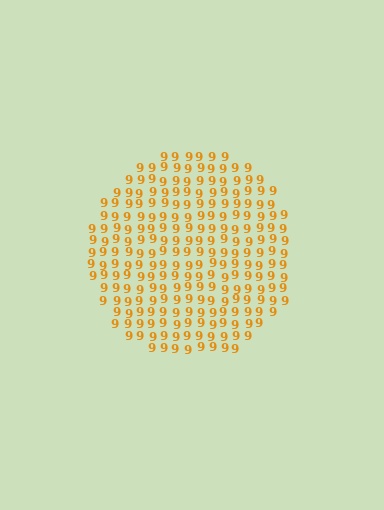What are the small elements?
The small elements are digit 9's.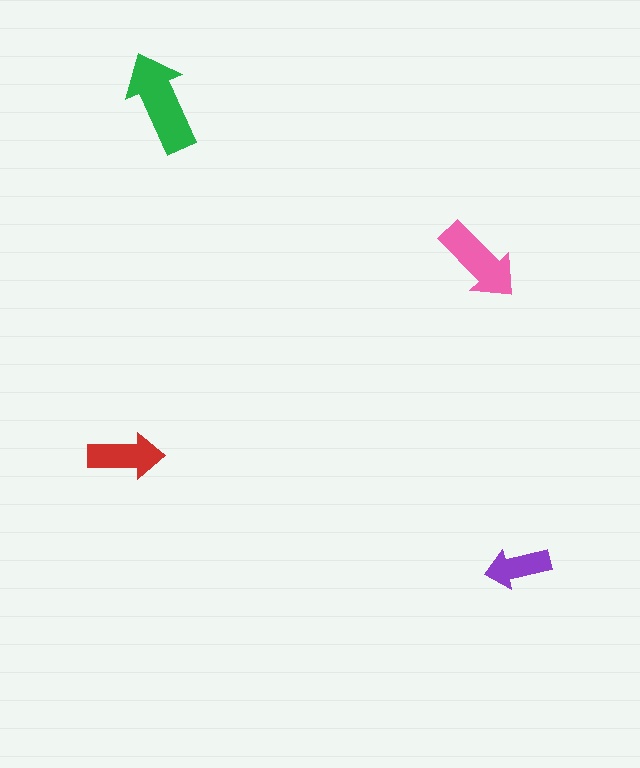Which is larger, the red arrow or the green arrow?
The green one.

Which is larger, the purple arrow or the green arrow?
The green one.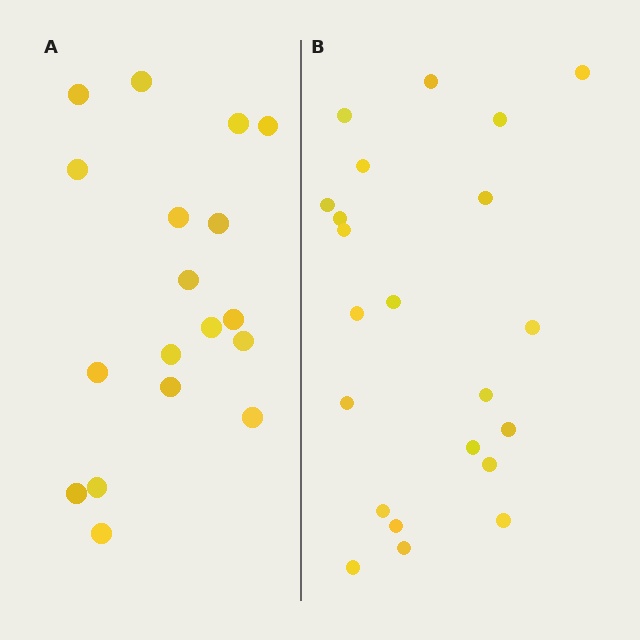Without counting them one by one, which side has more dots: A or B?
Region B (the right region) has more dots.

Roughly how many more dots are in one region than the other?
Region B has about 4 more dots than region A.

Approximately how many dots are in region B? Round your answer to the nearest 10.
About 20 dots. (The exact count is 22, which rounds to 20.)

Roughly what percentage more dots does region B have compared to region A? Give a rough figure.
About 20% more.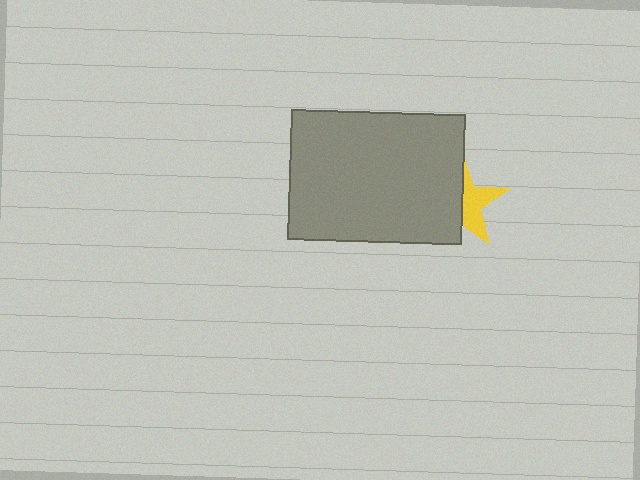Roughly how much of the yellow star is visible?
About half of it is visible (roughly 46%).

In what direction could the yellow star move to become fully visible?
The yellow star could move right. That would shift it out from behind the gray rectangle entirely.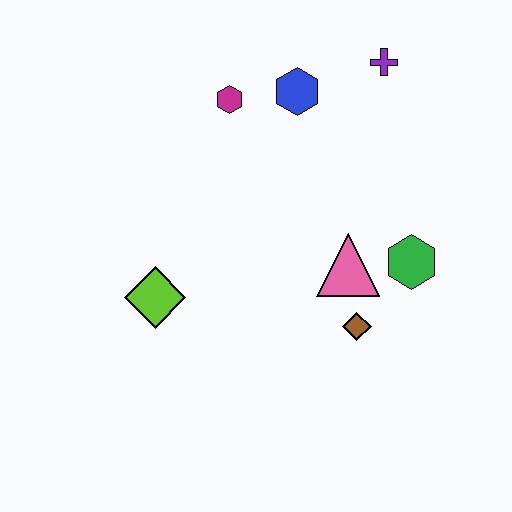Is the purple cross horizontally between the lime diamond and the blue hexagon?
No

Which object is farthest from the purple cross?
The lime diamond is farthest from the purple cross.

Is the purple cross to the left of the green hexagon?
Yes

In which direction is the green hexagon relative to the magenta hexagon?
The green hexagon is to the right of the magenta hexagon.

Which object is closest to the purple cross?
The blue hexagon is closest to the purple cross.